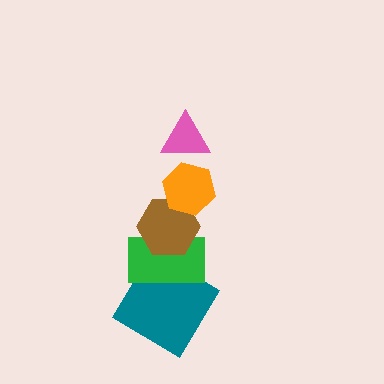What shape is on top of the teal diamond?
The green rectangle is on top of the teal diamond.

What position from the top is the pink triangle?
The pink triangle is 1st from the top.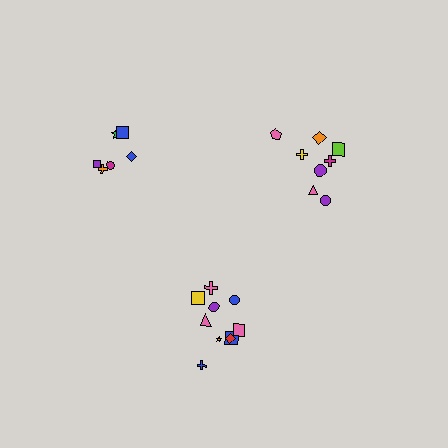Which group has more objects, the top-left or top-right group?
The top-right group.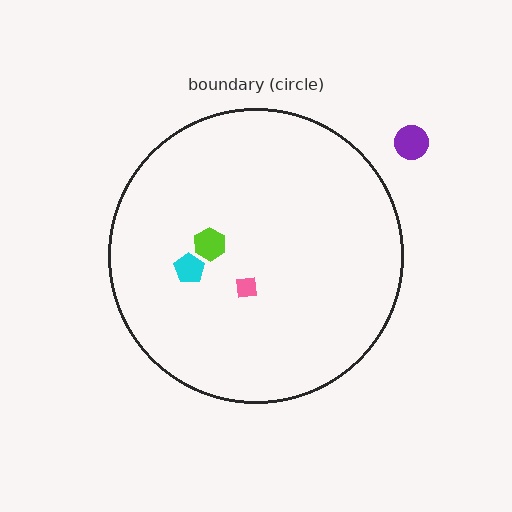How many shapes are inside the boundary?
3 inside, 1 outside.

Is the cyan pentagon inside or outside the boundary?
Inside.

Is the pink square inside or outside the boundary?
Inside.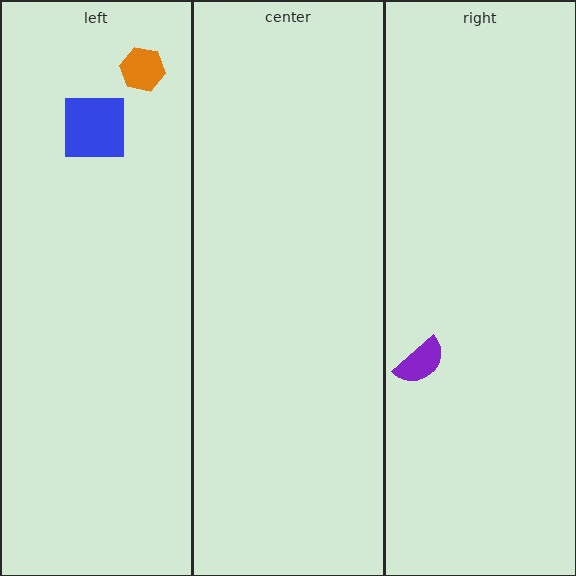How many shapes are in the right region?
1.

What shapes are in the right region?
The purple semicircle.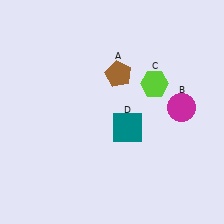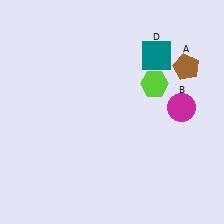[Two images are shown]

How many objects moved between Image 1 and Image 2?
2 objects moved between the two images.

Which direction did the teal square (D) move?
The teal square (D) moved up.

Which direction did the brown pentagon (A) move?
The brown pentagon (A) moved right.